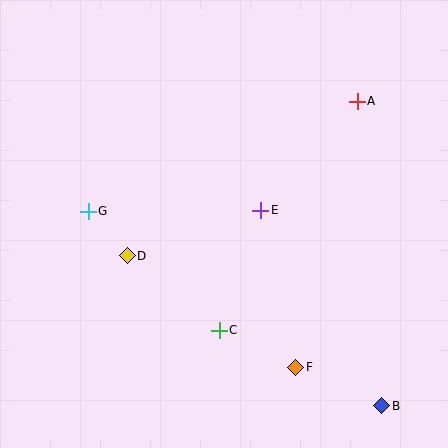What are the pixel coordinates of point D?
Point D is at (127, 256).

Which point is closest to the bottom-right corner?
Point B is closest to the bottom-right corner.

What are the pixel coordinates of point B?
Point B is at (382, 406).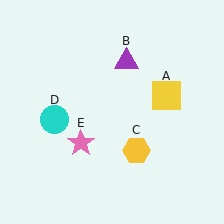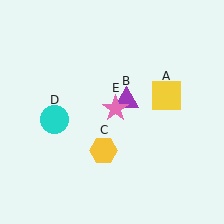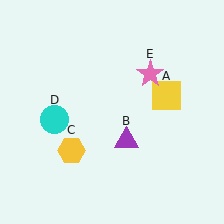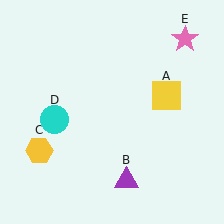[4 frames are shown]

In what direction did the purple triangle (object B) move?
The purple triangle (object B) moved down.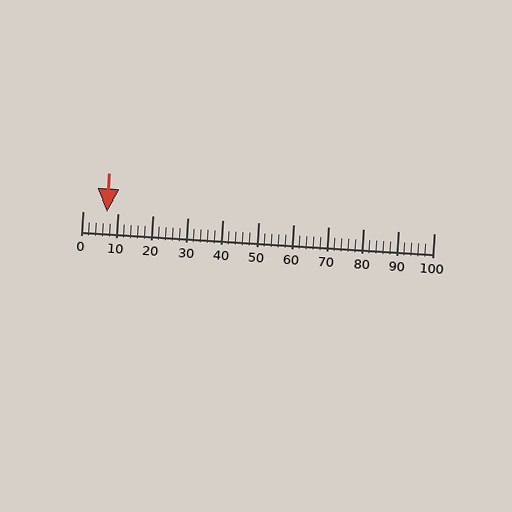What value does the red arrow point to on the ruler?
The red arrow points to approximately 7.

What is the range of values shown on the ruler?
The ruler shows values from 0 to 100.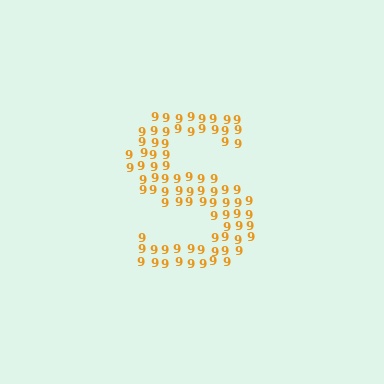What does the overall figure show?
The overall figure shows the letter S.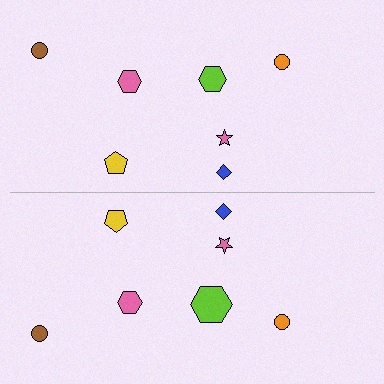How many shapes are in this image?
There are 14 shapes in this image.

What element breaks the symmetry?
The lime hexagon on the bottom side has a different size than its mirror counterpart.